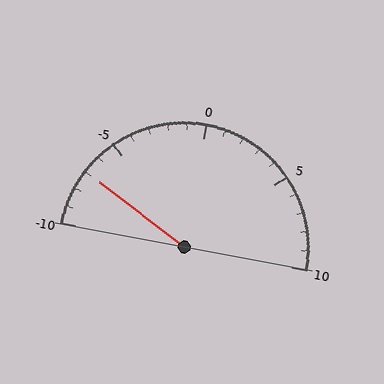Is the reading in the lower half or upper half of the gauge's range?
The reading is in the lower half of the range (-10 to 10).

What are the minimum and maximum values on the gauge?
The gauge ranges from -10 to 10.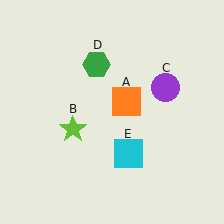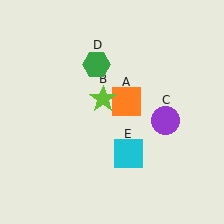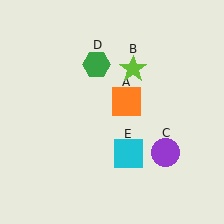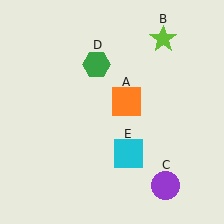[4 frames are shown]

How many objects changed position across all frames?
2 objects changed position: lime star (object B), purple circle (object C).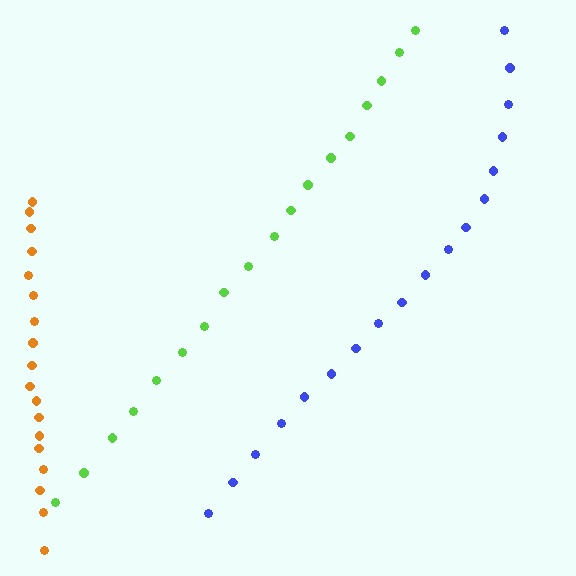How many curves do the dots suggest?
There are 3 distinct paths.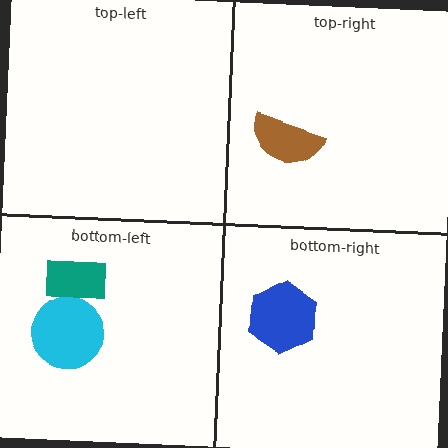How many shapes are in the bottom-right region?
1.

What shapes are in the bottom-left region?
The cyan circle, the teal rectangle.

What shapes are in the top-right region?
The brown semicircle.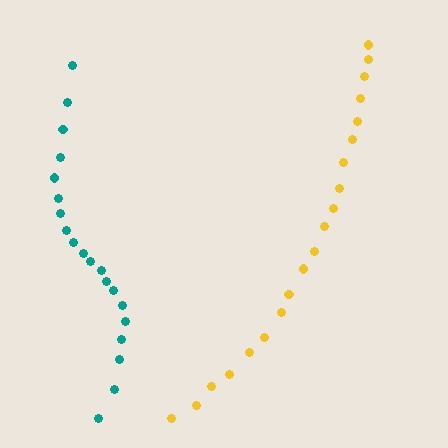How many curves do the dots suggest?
There are 2 distinct paths.